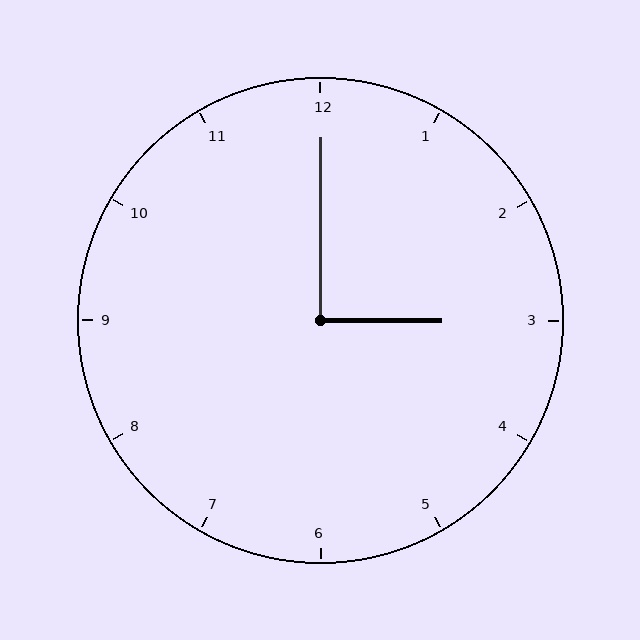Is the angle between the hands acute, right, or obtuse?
It is right.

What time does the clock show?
3:00.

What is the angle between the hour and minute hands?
Approximately 90 degrees.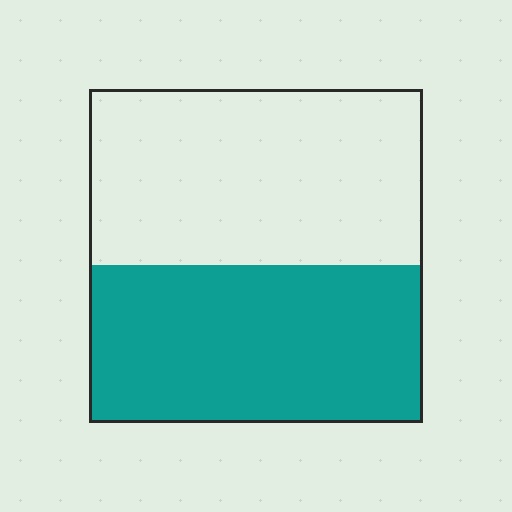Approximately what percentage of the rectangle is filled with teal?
Approximately 45%.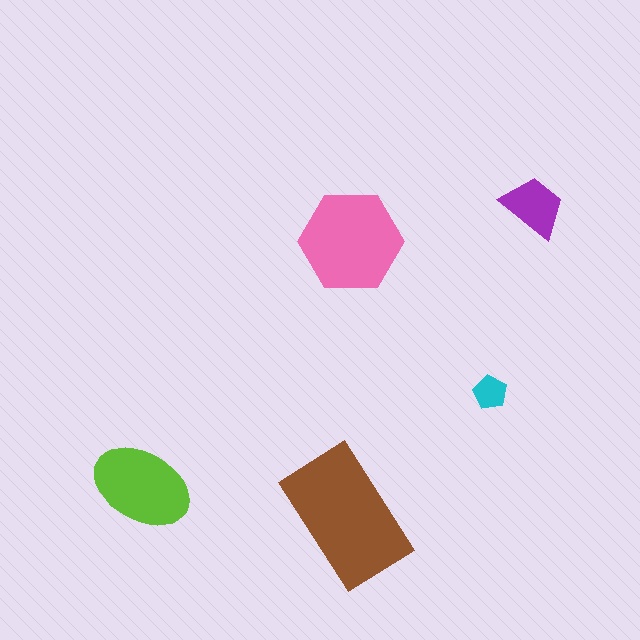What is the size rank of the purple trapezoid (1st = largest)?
4th.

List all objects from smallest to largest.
The cyan pentagon, the purple trapezoid, the lime ellipse, the pink hexagon, the brown rectangle.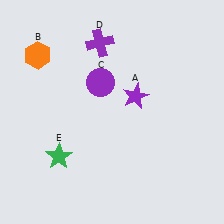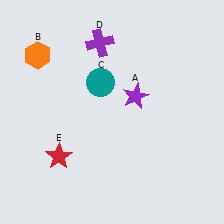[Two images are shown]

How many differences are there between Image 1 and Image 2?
There are 2 differences between the two images.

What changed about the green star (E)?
In Image 1, E is green. In Image 2, it changed to red.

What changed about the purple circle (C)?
In Image 1, C is purple. In Image 2, it changed to teal.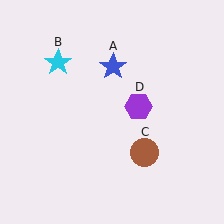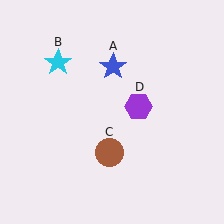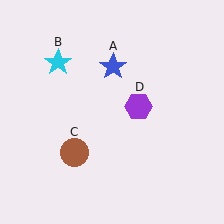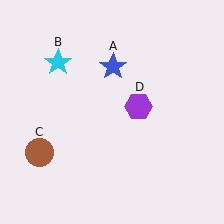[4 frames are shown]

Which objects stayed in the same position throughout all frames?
Blue star (object A) and cyan star (object B) and purple hexagon (object D) remained stationary.